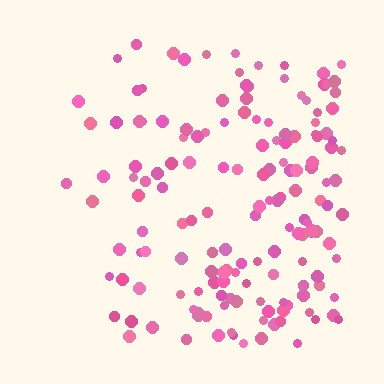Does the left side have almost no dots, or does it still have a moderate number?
Still a moderate number, just noticeably fewer than the right.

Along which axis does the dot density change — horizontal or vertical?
Horizontal.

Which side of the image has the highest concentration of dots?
The right.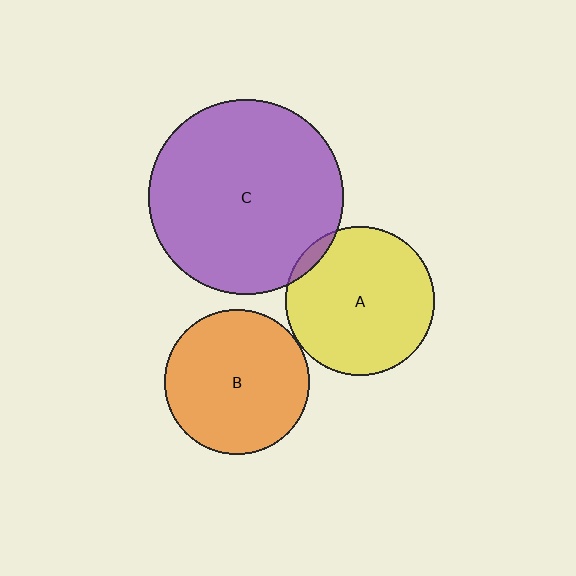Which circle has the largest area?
Circle C (purple).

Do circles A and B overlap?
Yes.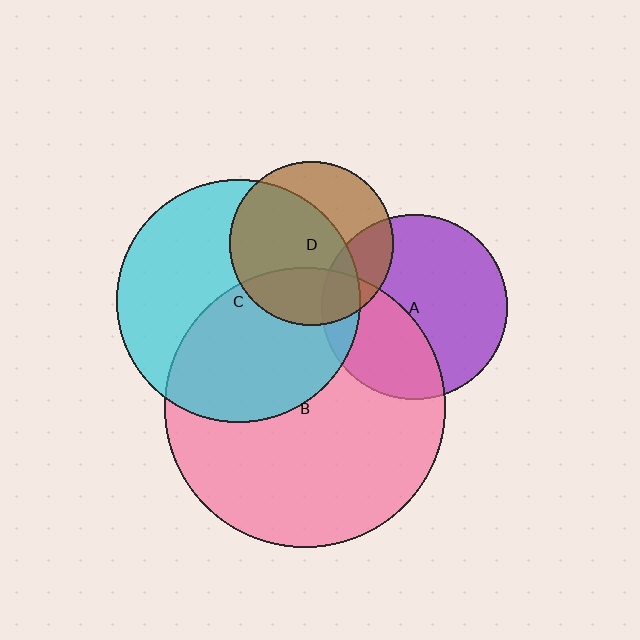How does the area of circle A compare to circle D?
Approximately 1.3 times.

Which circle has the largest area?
Circle B (pink).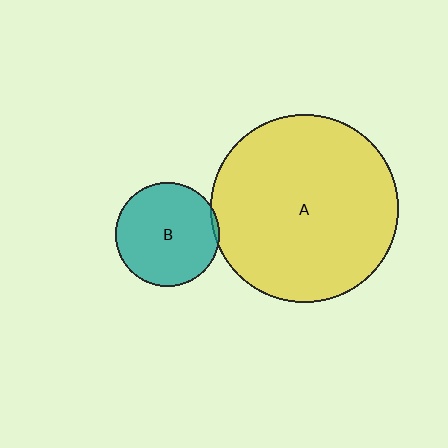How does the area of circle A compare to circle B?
Approximately 3.2 times.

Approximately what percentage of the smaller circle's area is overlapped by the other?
Approximately 5%.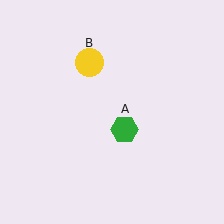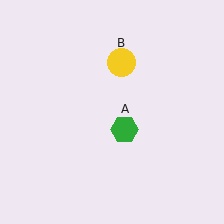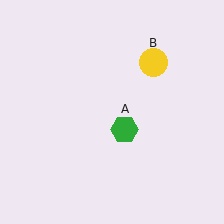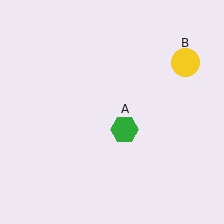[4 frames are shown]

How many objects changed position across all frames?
1 object changed position: yellow circle (object B).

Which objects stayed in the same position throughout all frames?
Green hexagon (object A) remained stationary.